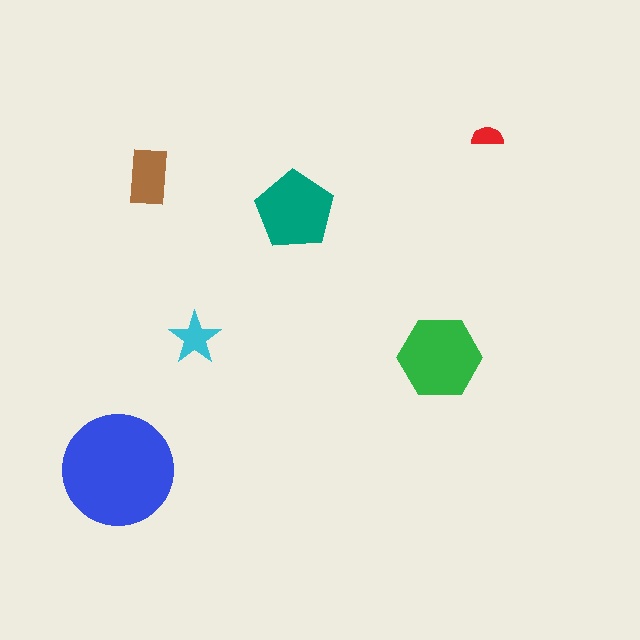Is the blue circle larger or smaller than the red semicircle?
Larger.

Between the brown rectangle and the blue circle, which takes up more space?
The blue circle.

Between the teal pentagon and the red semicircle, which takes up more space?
The teal pentagon.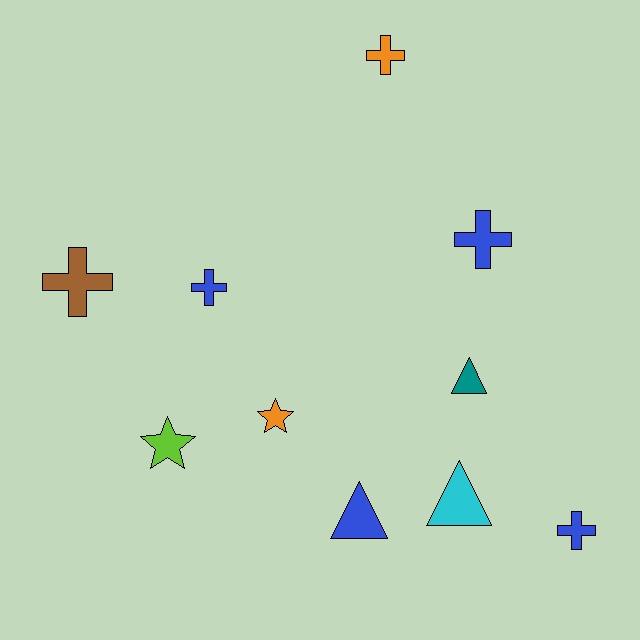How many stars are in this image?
There are 2 stars.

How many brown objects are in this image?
There is 1 brown object.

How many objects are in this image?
There are 10 objects.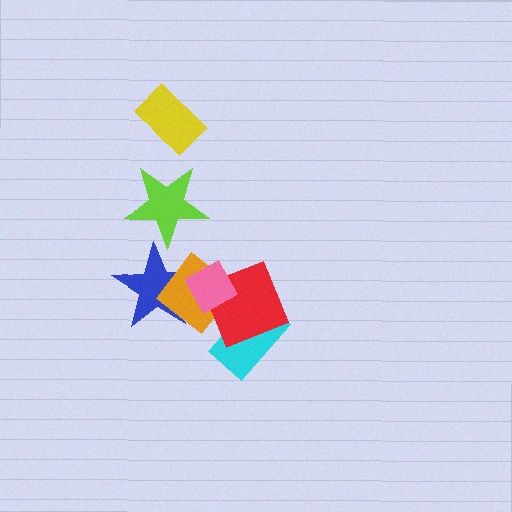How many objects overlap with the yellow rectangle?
0 objects overlap with the yellow rectangle.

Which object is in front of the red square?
The pink diamond is in front of the red square.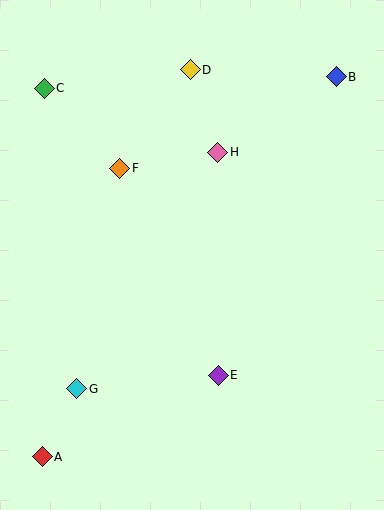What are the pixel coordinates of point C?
Point C is at (44, 88).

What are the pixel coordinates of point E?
Point E is at (218, 375).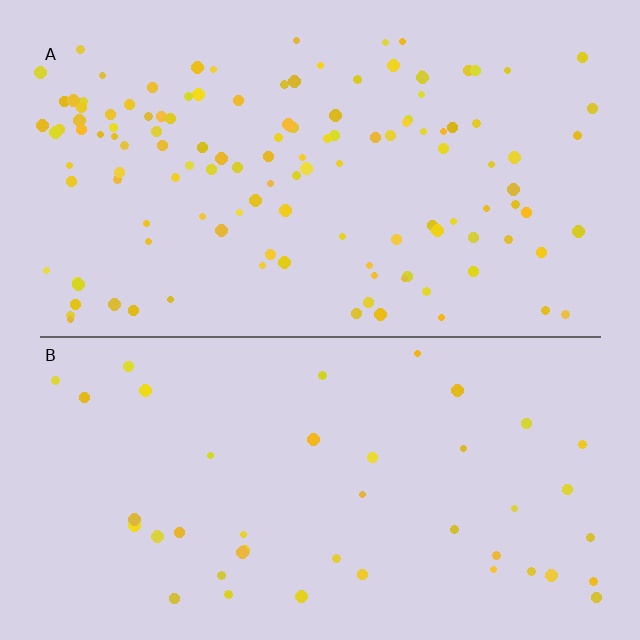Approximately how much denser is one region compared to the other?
Approximately 3.0× — region A over region B.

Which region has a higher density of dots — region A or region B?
A (the top).